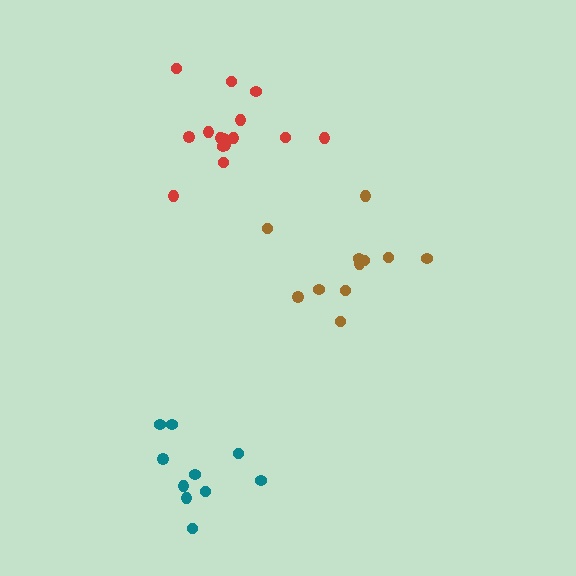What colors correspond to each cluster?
The clusters are colored: brown, red, teal.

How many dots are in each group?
Group 1: 11 dots, Group 2: 15 dots, Group 3: 10 dots (36 total).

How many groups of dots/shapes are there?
There are 3 groups.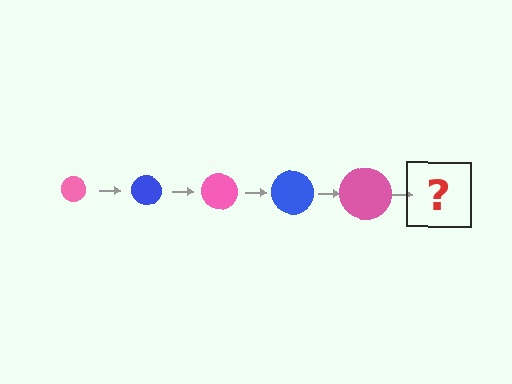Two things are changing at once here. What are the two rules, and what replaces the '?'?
The two rules are that the circle grows larger each step and the color cycles through pink and blue. The '?' should be a blue circle, larger than the previous one.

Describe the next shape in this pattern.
It should be a blue circle, larger than the previous one.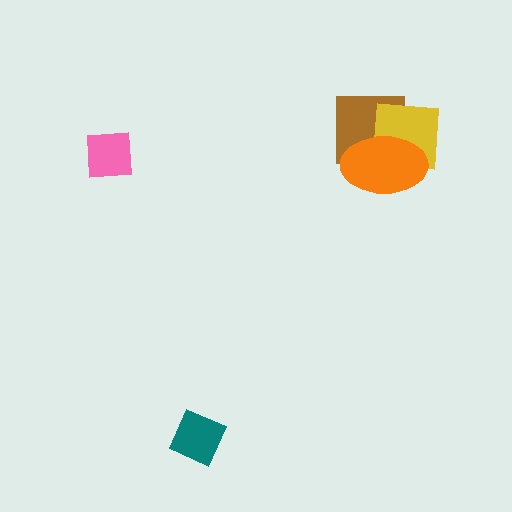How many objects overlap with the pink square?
0 objects overlap with the pink square.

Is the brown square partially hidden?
Yes, it is partially covered by another shape.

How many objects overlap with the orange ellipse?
2 objects overlap with the orange ellipse.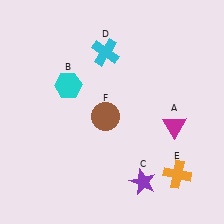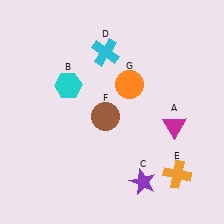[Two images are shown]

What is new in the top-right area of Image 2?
An orange circle (G) was added in the top-right area of Image 2.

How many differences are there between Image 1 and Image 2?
There is 1 difference between the two images.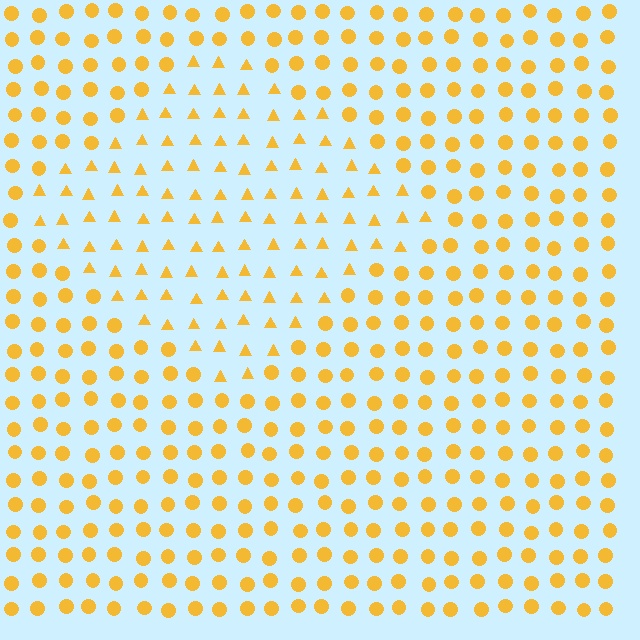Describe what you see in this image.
The image is filled with small yellow elements arranged in a uniform grid. A diamond-shaped region contains triangles, while the surrounding area contains circles. The boundary is defined purely by the change in element shape.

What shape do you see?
I see a diamond.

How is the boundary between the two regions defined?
The boundary is defined by a change in element shape: triangles inside vs. circles outside. All elements share the same color and spacing.